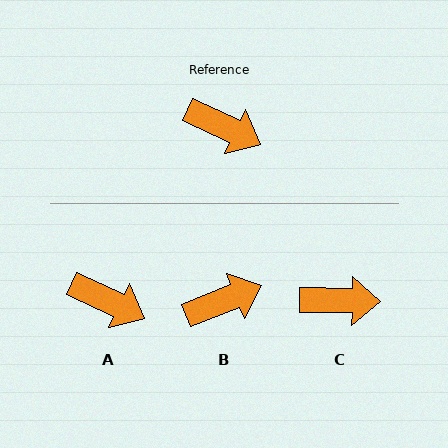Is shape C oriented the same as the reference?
No, it is off by about 25 degrees.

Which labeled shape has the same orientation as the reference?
A.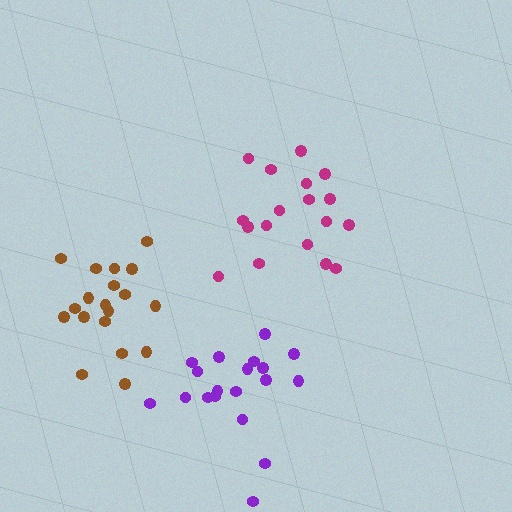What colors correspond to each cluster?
The clusters are colored: magenta, brown, purple.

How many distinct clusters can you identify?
There are 3 distinct clusters.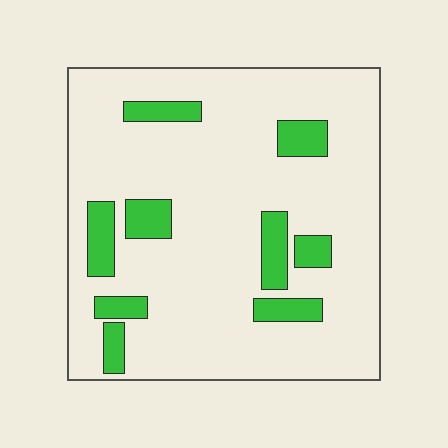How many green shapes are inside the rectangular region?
9.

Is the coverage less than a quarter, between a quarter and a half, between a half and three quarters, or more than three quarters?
Less than a quarter.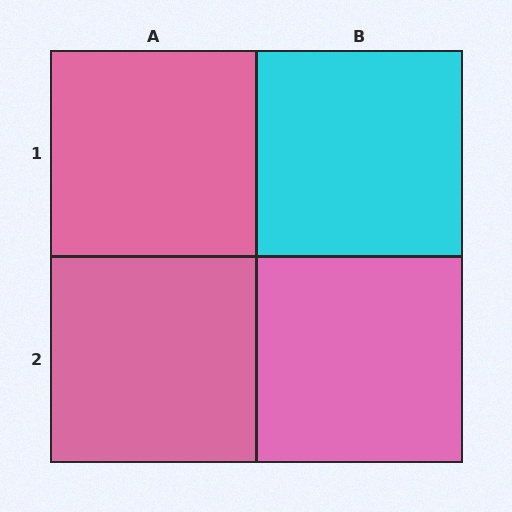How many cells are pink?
3 cells are pink.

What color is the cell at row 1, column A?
Pink.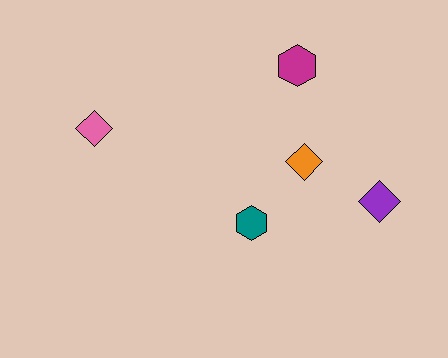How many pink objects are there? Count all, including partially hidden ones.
There is 1 pink object.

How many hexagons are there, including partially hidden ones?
There are 2 hexagons.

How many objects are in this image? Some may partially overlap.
There are 5 objects.